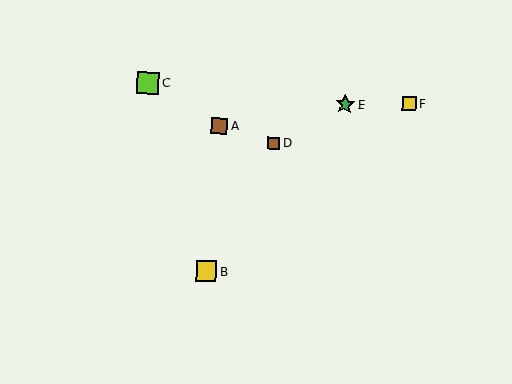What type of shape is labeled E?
Shape E is a green star.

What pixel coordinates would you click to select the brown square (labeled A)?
Click at (219, 126) to select the brown square A.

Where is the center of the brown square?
The center of the brown square is at (274, 143).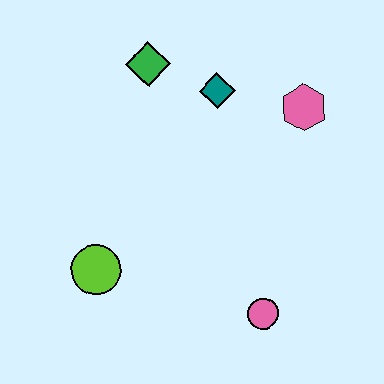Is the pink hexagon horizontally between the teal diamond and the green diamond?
No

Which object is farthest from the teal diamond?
The pink circle is farthest from the teal diamond.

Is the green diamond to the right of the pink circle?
No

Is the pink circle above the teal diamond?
No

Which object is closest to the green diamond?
The teal diamond is closest to the green diamond.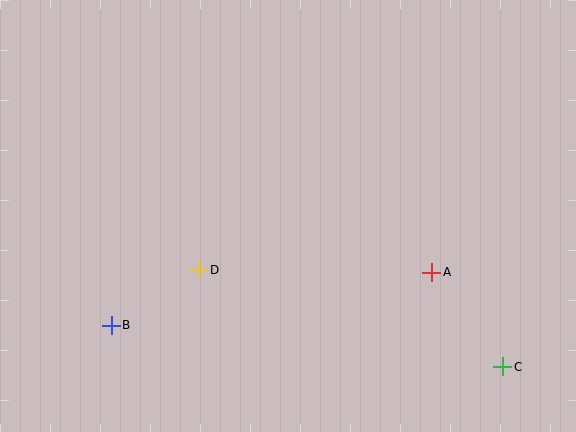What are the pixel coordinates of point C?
Point C is at (503, 367).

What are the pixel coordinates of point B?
Point B is at (111, 325).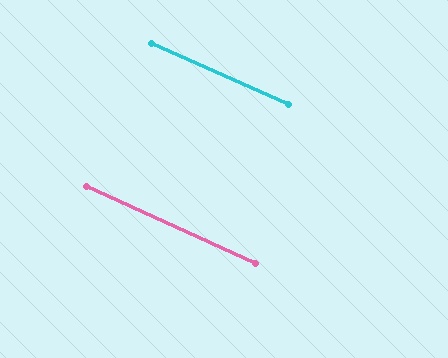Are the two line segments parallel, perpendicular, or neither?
Parallel — their directions differ by only 0.3°.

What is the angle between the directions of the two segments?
Approximately 0 degrees.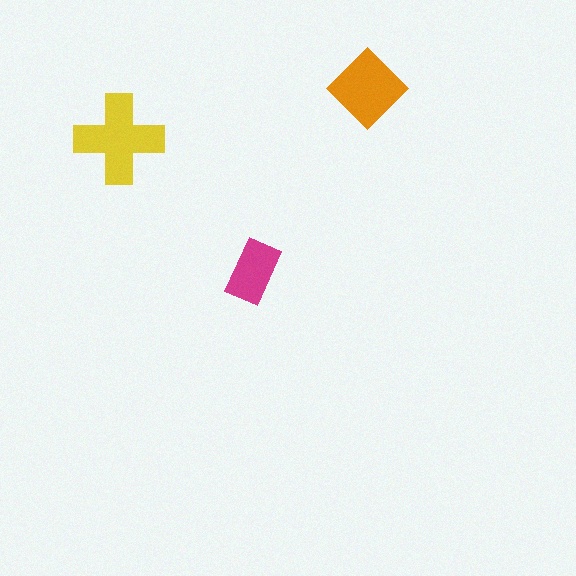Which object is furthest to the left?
The yellow cross is leftmost.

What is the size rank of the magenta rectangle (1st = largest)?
3rd.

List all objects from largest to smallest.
The yellow cross, the orange diamond, the magenta rectangle.